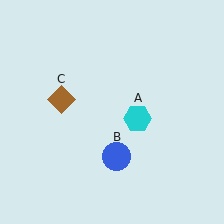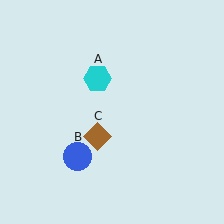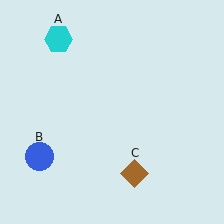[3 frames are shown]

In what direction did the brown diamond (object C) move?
The brown diamond (object C) moved down and to the right.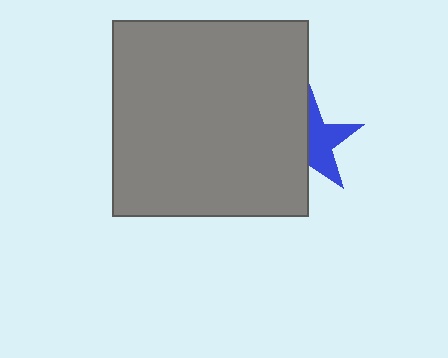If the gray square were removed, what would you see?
You would see the complete blue star.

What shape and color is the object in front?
The object in front is a gray square.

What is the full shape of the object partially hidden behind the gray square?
The partially hidden object is a blue star.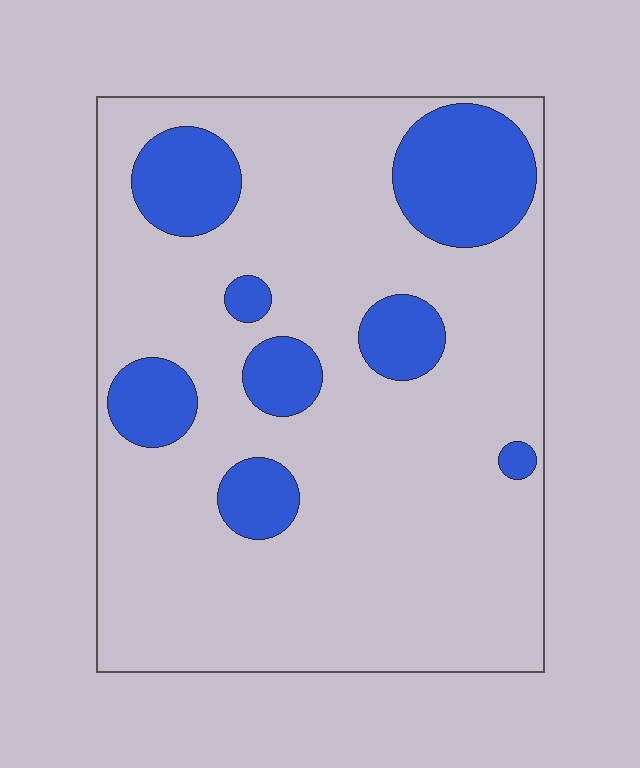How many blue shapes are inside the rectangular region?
8.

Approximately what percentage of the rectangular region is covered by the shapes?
Approximately 20%.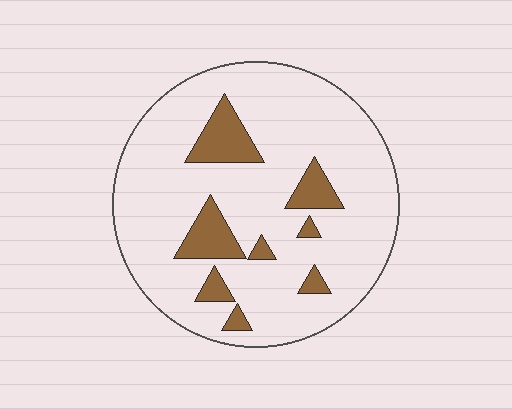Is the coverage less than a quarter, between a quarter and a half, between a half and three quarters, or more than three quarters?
Less than a quarter.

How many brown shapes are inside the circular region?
8.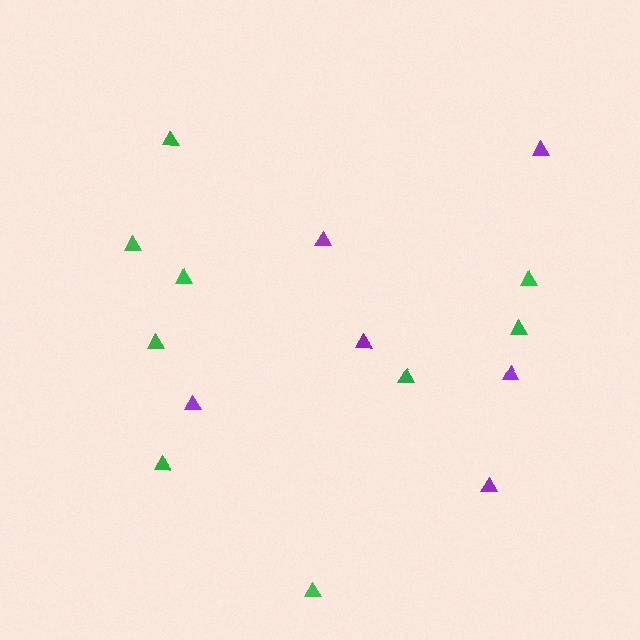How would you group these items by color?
There are 2 groups: one group of green triangles (9) and one group of purple triangles (6).